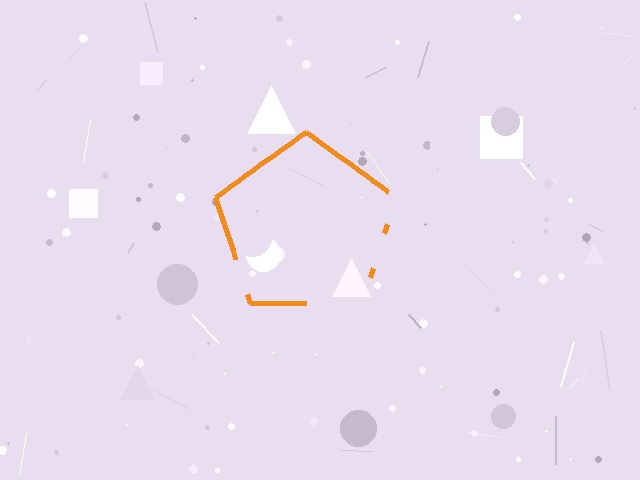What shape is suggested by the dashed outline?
The dashed outline suggests a pentagon.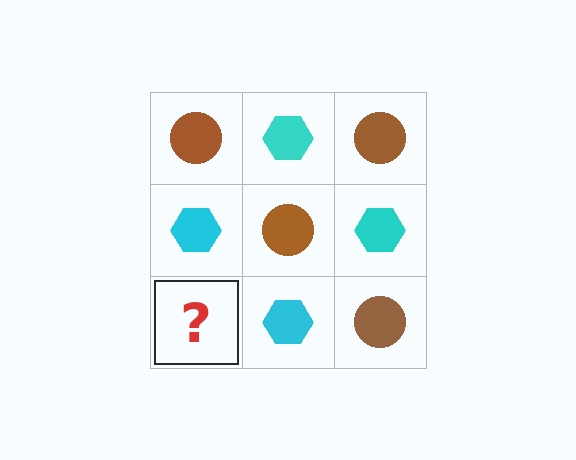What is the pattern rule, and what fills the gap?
The rule is that it alternates brown circle and cyan hexagon in a checkerboard pattern. The gap should be filled with a brown circle.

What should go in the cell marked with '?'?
The missing cell should contain a brown circle.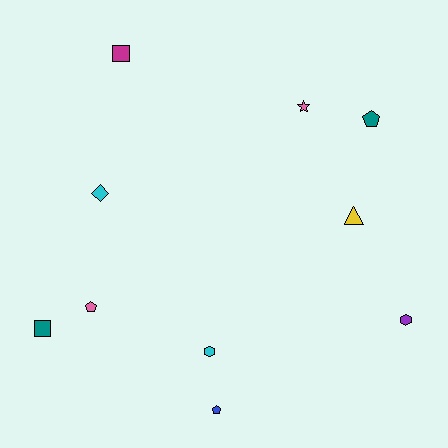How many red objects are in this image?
There are no red objects.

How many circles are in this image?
There are no circles.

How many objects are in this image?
There are 10 objects.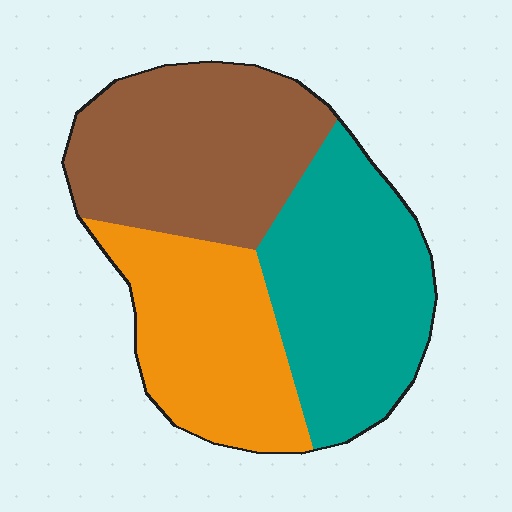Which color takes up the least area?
Orange, at roughly 30%.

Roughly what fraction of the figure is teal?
Teal covers 36% of the figure.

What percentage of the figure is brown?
Brown covers 35% of the figure.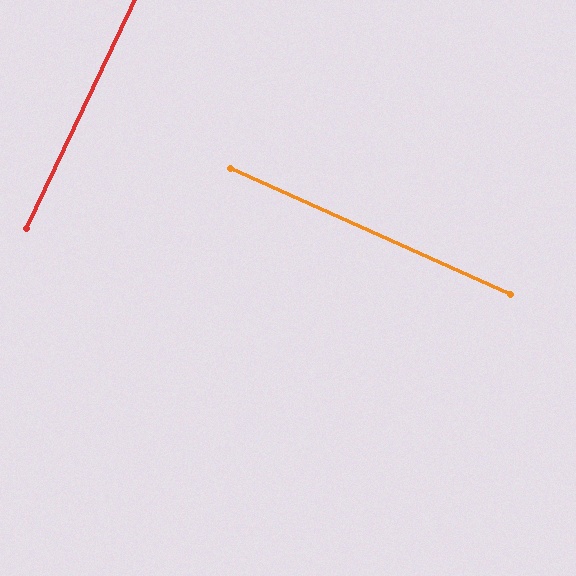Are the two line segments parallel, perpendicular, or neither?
Perpendicular — they meet at approximately 89°.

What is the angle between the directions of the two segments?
Approximately 89 degrees.